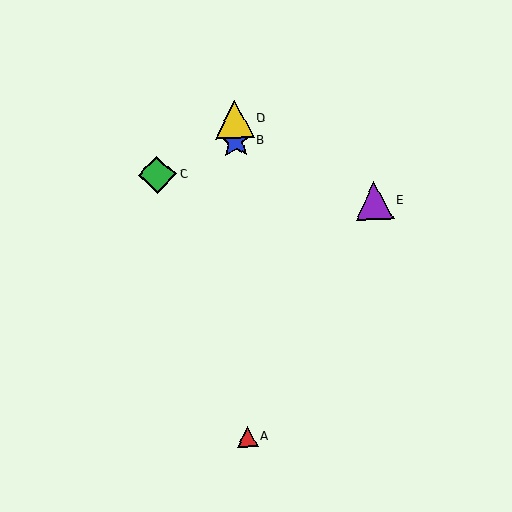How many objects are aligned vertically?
3 objects (A, B, D) are aligned vertically.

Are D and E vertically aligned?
No, D is at x≈235 and E is at x≈374.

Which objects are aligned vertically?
Objects A, B, D are aligned vertically.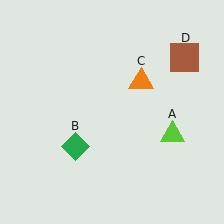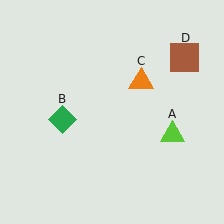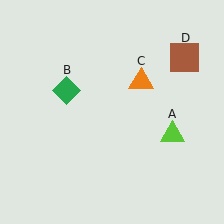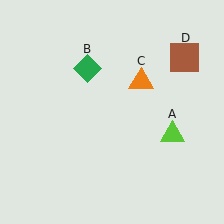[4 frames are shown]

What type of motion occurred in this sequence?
The green diamond (object B) rotated clockwise around the center of the scene.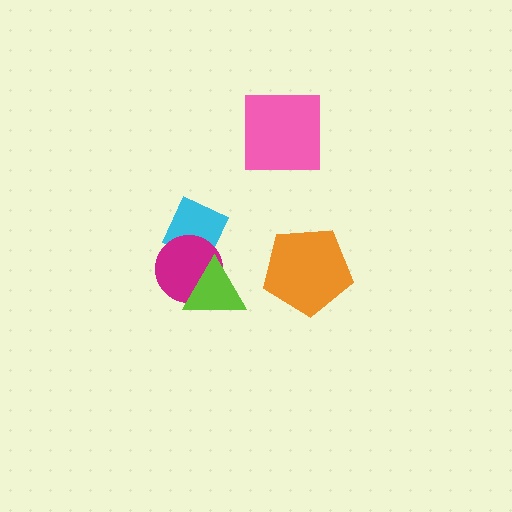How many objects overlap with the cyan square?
1 object overlaps with the cyan square.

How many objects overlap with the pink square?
0 objects overlap with the pink square.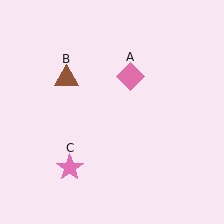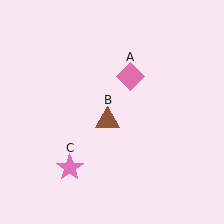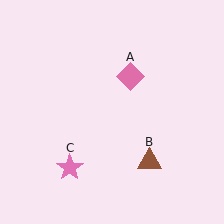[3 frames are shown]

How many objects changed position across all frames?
1 object changed position: brown triangle (object B).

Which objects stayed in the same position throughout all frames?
Pink diamond (object A) and pink star (object C) remained stationary.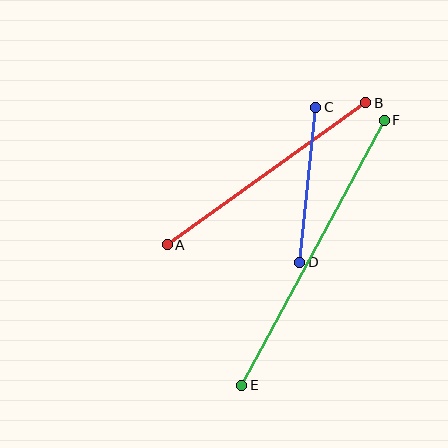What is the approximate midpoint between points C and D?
The midpoint is at approximately (308, 185) pixels.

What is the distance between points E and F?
The distance is approximately 301 pixels.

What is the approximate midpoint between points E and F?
The midpoint is at approximately (313, 253) pixels.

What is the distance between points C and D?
The distance is approximately 156 pixels.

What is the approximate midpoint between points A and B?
The midpoint is at approximately (267, 174) pixels.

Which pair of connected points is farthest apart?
Points E and F are farthest apart.